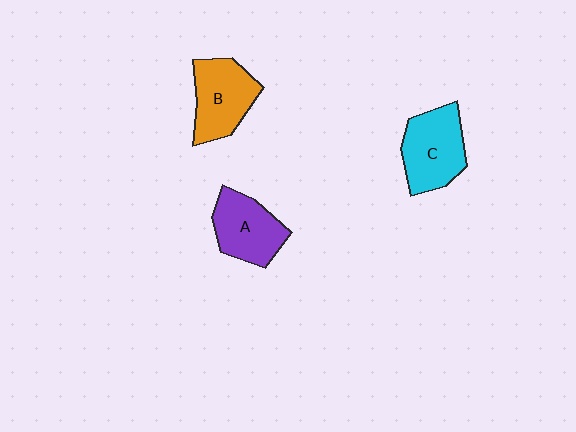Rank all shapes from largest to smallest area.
From largest to smallest: C (cyan), B (orange), A (purple).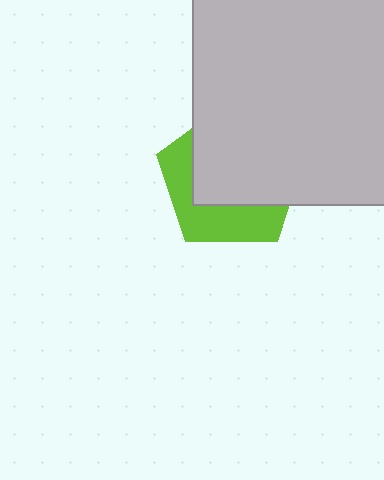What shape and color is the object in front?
The object in front is a light gray square.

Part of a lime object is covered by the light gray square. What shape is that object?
It is a pentagon.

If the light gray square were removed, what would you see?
You would see the complete lime pentagon.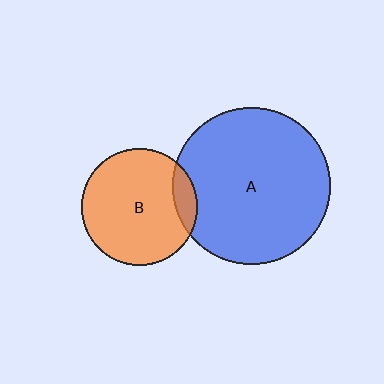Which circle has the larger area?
Circle A (blue).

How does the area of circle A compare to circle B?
Approximately 1.8 times.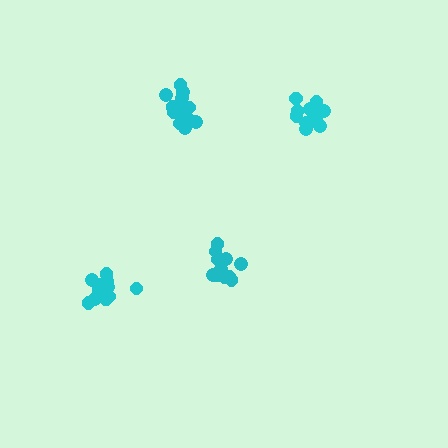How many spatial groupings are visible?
There are 4 spatial groupings.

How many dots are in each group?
Group 1: 17 dots, Group 2: 19 dots, Group 3: 13 dots, Group 4: 13 dots (62 total).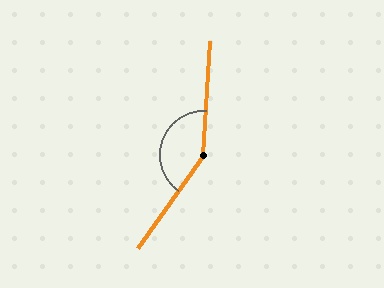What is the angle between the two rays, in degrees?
Approximately 148 degrees.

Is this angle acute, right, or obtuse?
It is obtuse.